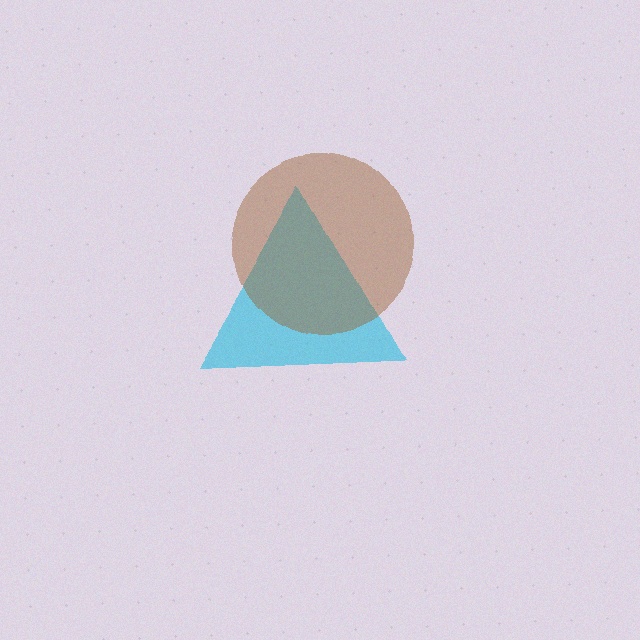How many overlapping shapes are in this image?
There are 2 overlapping shapes in the image.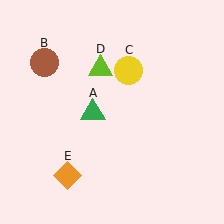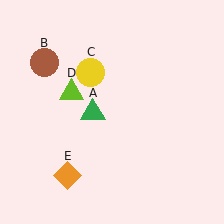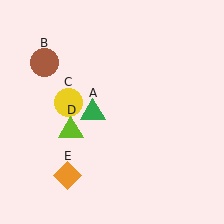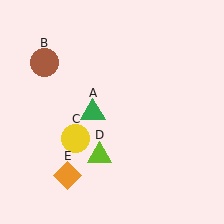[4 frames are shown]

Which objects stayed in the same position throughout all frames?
Green triangle (object A) and brown circle (object B) and orange diamond (object E) remained stationary.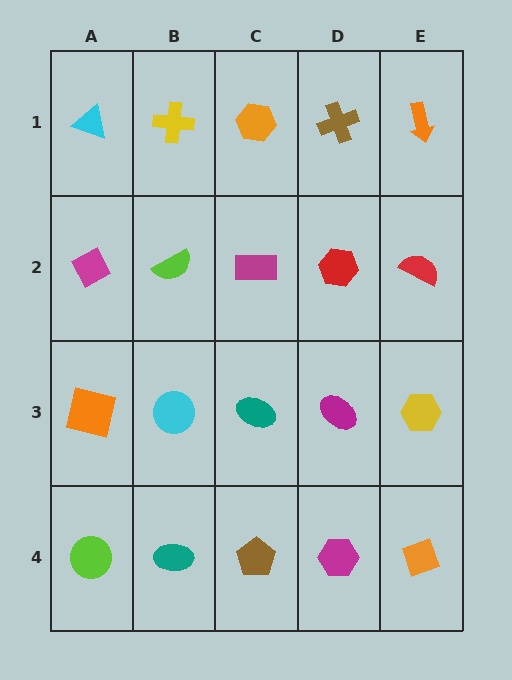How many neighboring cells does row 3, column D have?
4.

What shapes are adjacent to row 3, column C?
A magenta rectangle (row 2, column C), a brown pentagon (row 4, column C), a cyan circle (row 3, column B), a magenta ellipse (row 3, column D).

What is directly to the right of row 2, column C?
A red hexagon.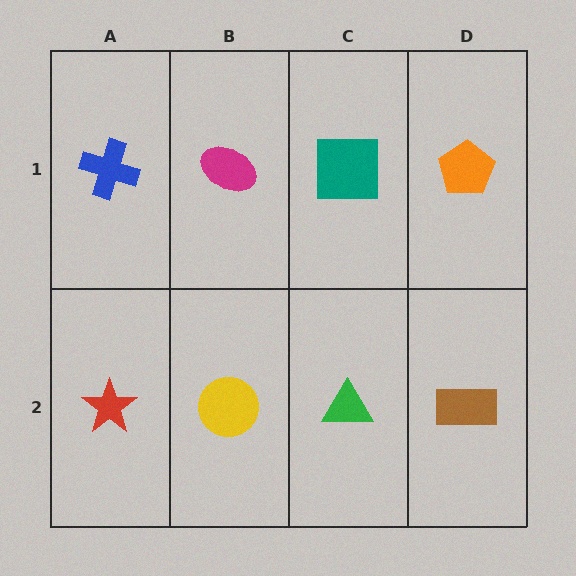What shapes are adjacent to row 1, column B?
A yellow circle (row 2, column B), a blue cross (row 1, column A), a teal square (row 1, column C).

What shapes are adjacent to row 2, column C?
A teal square (row 1, column C), a yellow circle (row 2, column B), a brown rectangle (row 2, column D).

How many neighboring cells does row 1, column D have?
2.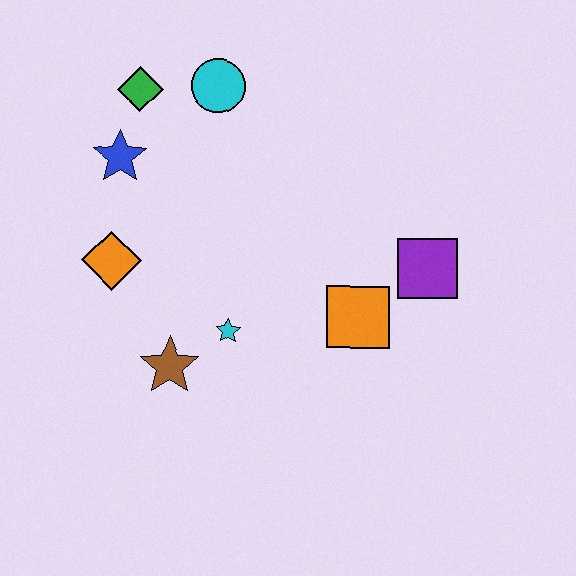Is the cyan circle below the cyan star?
No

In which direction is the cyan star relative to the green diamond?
The cyan star is below the green diamond.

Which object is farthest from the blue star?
The purple square is farthest from the blue star.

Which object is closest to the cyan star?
The brown star is closest to the cyan star.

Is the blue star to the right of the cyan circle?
No